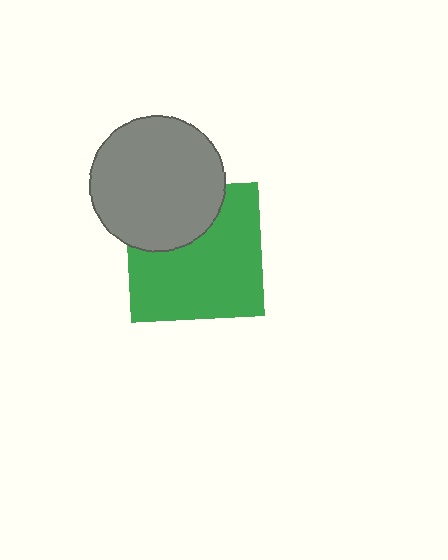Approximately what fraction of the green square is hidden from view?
Roughly 31% of the green square is hidden behind the gray circle.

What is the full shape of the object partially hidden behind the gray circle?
The partially hidden object is a green square.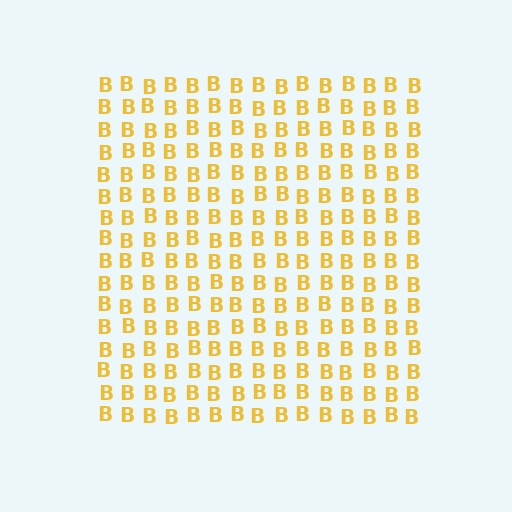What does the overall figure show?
The overall figure shows a square.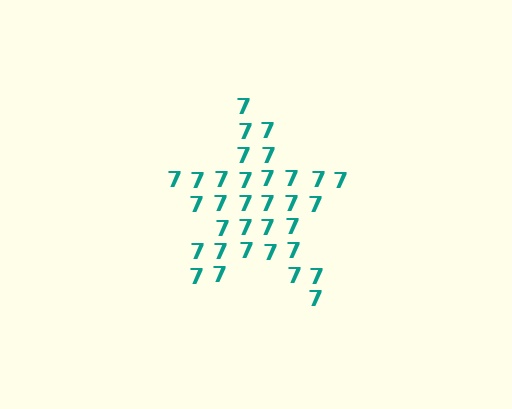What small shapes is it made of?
It is made of small digit 7's.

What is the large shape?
The large shape is a star.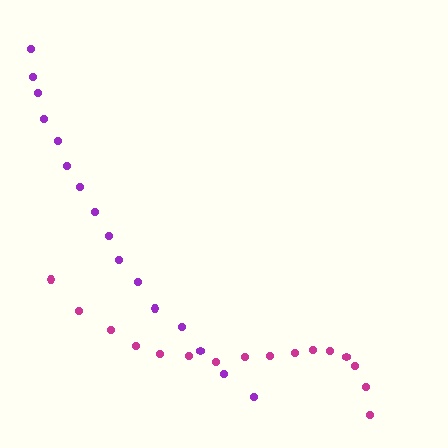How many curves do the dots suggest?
There are 2 distinct paths.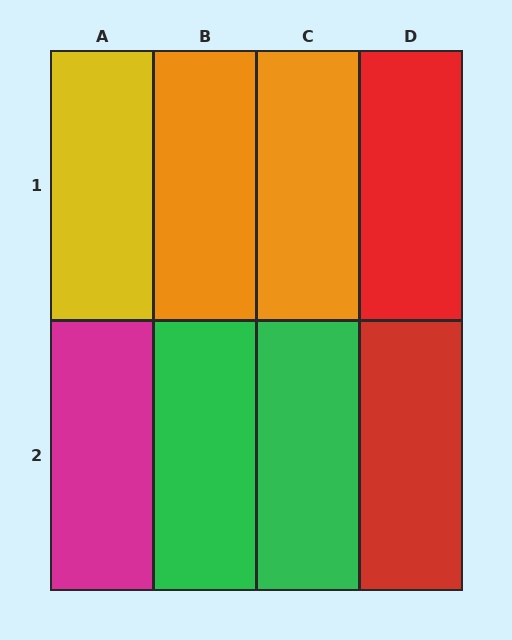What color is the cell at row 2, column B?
Green.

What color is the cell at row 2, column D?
Red.